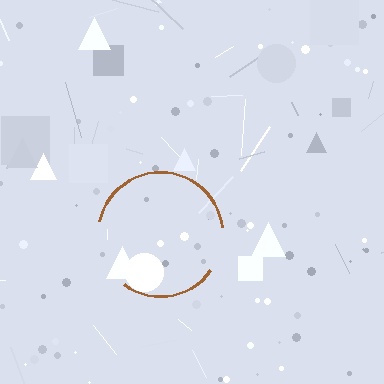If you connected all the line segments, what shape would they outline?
They would outline a circle.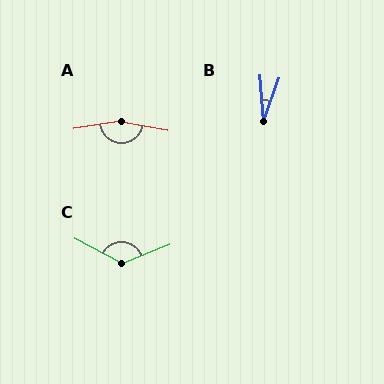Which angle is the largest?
A, at approximately 161 degrees.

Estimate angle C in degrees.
Approximately 131 degrees.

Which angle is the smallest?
B, at approximately 24 degrees.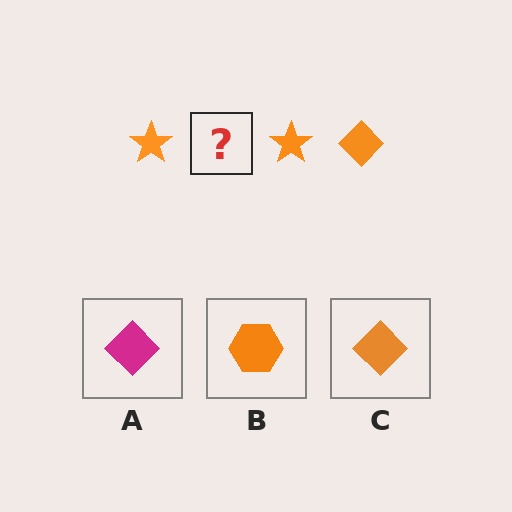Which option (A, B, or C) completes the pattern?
C.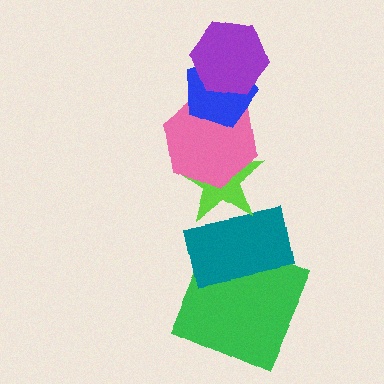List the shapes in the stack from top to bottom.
From top to bottom: the purple hexagon, the blue pentagon, the pink hexagon, the lime star, the teal rectangle, the green square.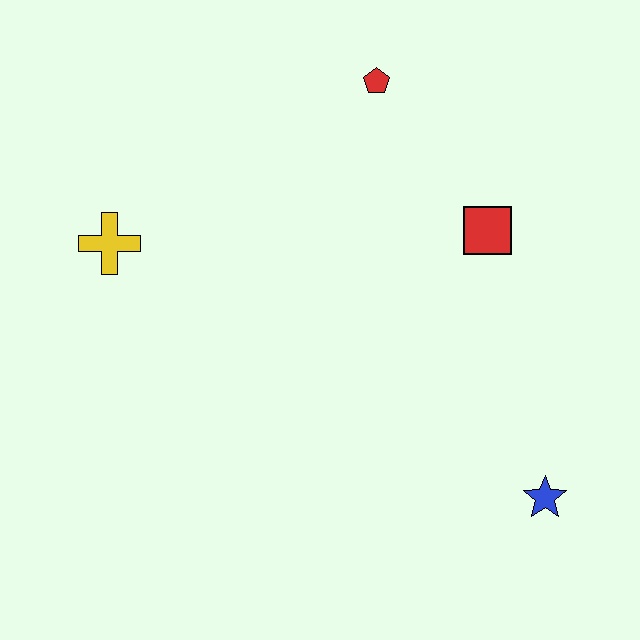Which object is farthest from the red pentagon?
The blue star is farthest from the red pentagon.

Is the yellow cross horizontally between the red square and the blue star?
No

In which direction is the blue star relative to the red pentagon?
The blue star is below the red pentagon.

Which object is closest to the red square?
The red pentagon is closest to the red square.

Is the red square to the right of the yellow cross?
Yes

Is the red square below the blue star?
No